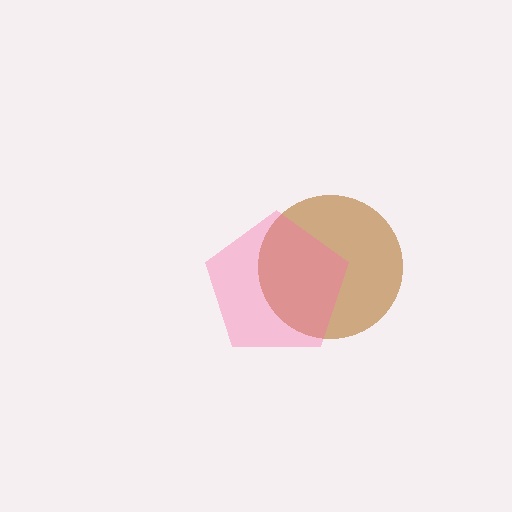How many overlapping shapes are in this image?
There are 2 overlapping shapes in the image.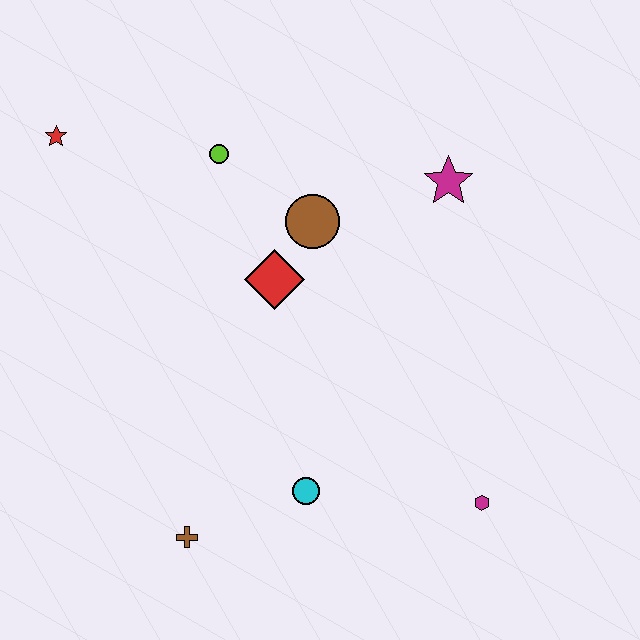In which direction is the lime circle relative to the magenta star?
The lime circle is to the left of the magenta star.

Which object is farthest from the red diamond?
The magenta hexagon is farthest from the red diamond.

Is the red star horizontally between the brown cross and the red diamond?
No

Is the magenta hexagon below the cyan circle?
Yes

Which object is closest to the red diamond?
The brown circle is closest to the red diamond.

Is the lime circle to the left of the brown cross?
No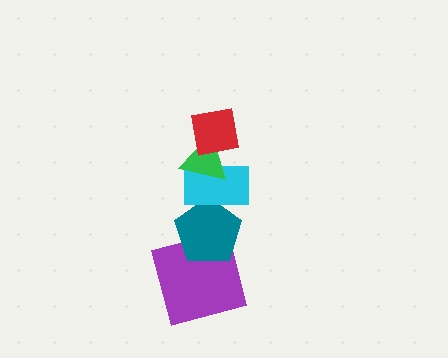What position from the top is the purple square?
The purple square is 5th from the top.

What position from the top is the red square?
The red square is 1st from the top.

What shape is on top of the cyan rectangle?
The green triangle is on top of the cyan rectangle.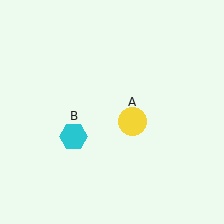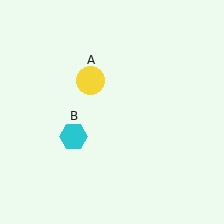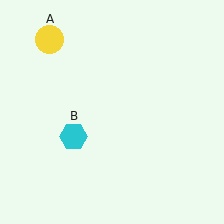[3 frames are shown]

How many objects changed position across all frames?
1 object changed position: yellow circle (object A).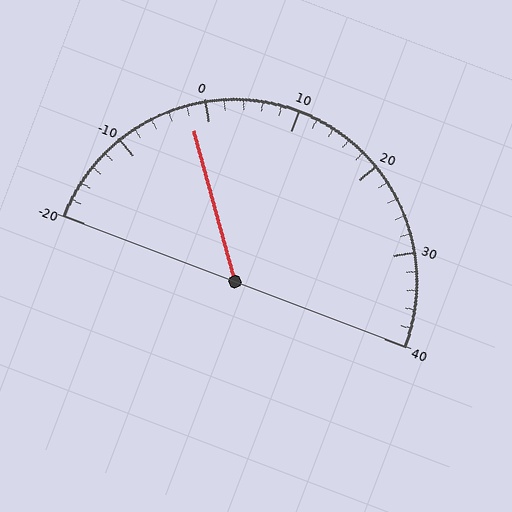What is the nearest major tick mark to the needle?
The nearest major tick mark is 0.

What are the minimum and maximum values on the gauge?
The gauge ranges from -20 to 40.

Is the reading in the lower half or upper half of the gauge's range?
The reading is in the lower half of the range (-20 to 40).